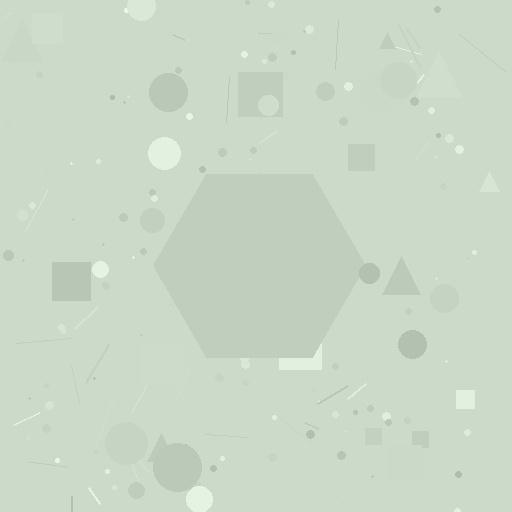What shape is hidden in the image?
A hexagon is hidden in the image.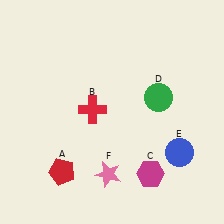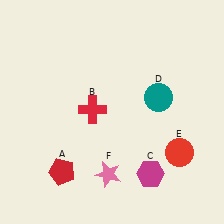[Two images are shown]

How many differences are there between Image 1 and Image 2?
There are 2 differences between the two images.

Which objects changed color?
D changed from green to teal. E changed from blue to red.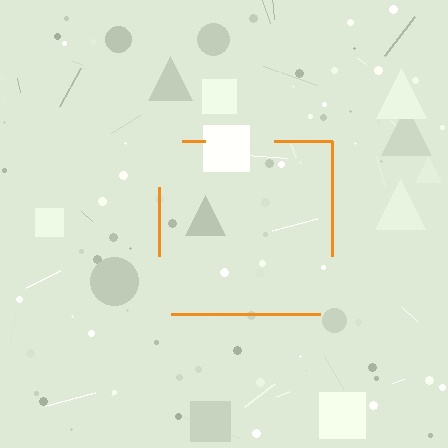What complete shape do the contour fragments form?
The contour fragments form a square.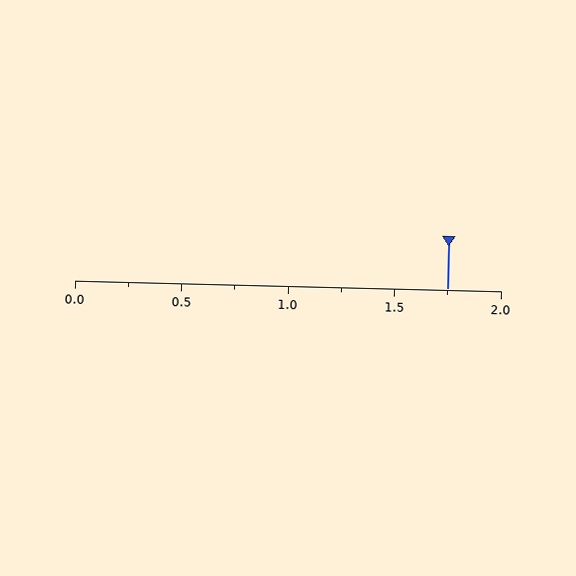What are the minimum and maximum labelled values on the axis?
The axis runs from 0.0 to 2.0.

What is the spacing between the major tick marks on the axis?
The major ticks are spaced 0.5 apart.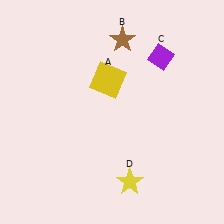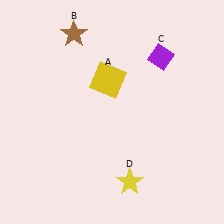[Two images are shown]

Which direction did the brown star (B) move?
The brown star (B) moved left.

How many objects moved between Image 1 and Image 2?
1 object moved between the two images.